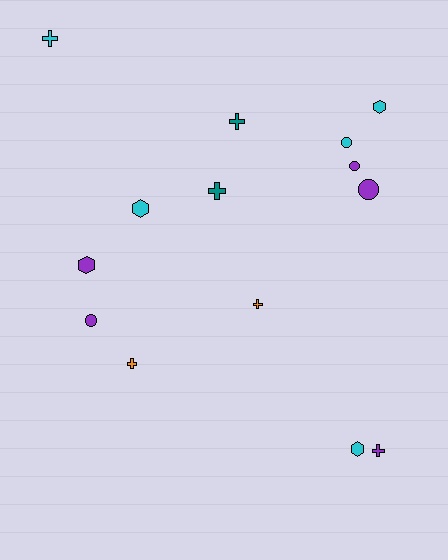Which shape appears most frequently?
Cross, with 6 objects.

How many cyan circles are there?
There is 1 cyan circle.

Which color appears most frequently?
Purple, with 5 objects.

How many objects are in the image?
There are 14 objects.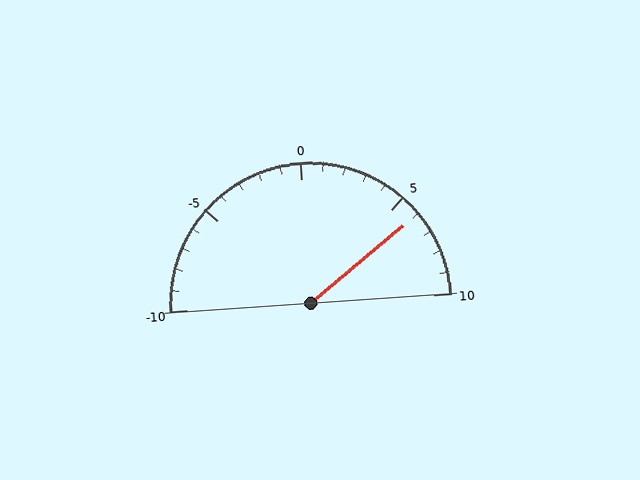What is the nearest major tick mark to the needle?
The nearest major tick mark is 5.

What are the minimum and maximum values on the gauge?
The gauge ranges from -10 to 10.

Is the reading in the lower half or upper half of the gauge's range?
The reading is in the upper half of the range (-10 to 10).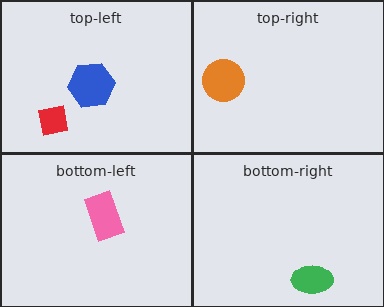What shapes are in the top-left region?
The red square, the blue hexagon.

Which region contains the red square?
The top-left region.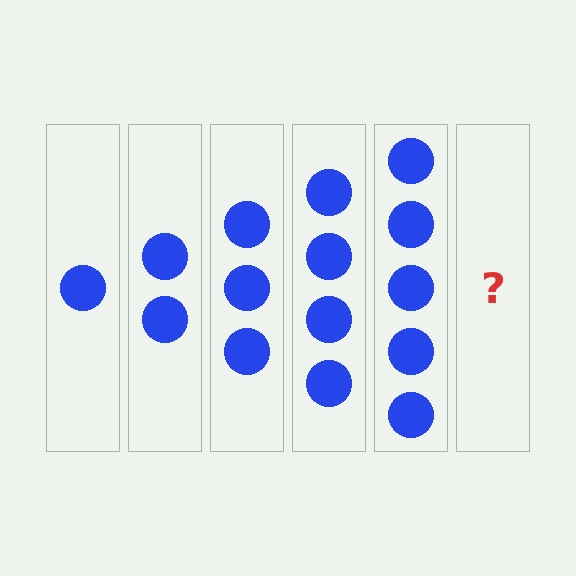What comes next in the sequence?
The next element should be 6 circles.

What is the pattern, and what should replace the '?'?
The pattern is that each step adds one more circle. The '?' should be 6 circles.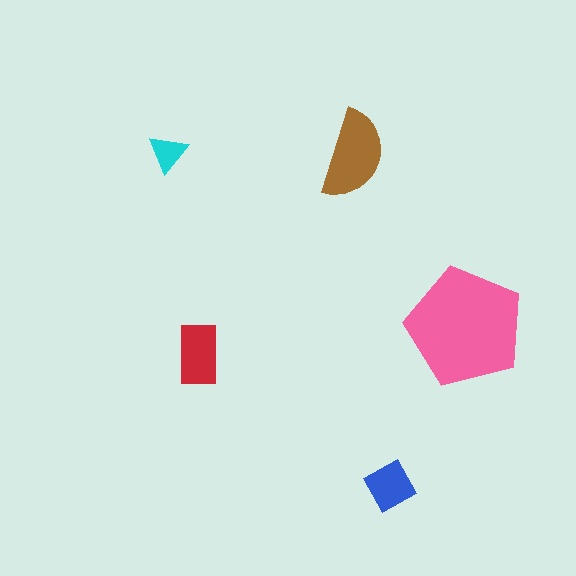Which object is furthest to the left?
The cyan triangle is leftmost.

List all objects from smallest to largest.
The cyan triangle, the blue square, the red rectangle, the brown semicircle, the pink pentagon.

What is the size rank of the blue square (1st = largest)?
4th.